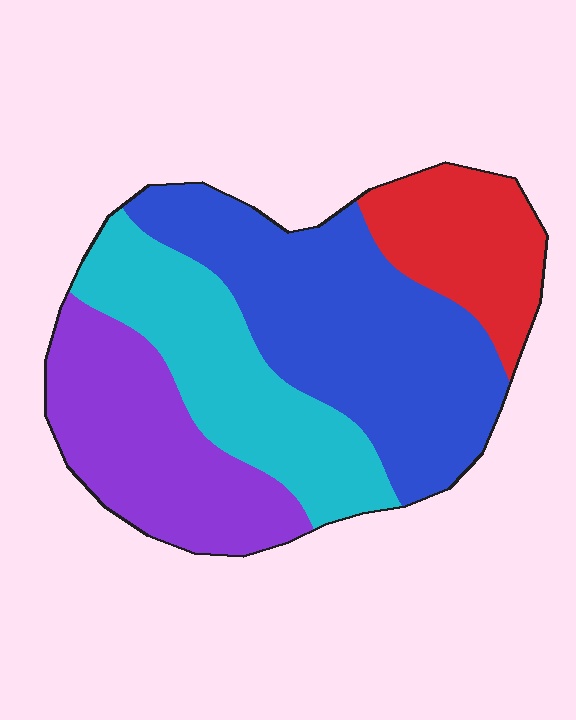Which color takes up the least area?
Red, at roughly 15%.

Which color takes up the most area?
Blue, at roughly 35%.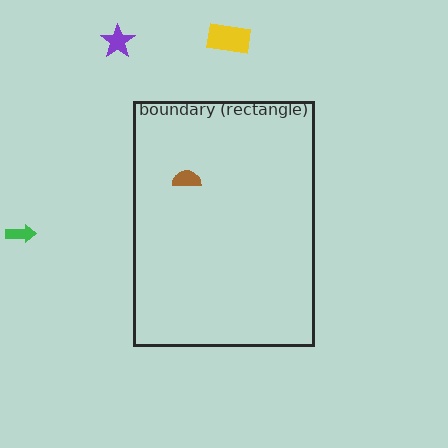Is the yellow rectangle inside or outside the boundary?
Outside.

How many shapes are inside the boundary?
1 inside, 3 outside.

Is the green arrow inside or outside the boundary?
Outside.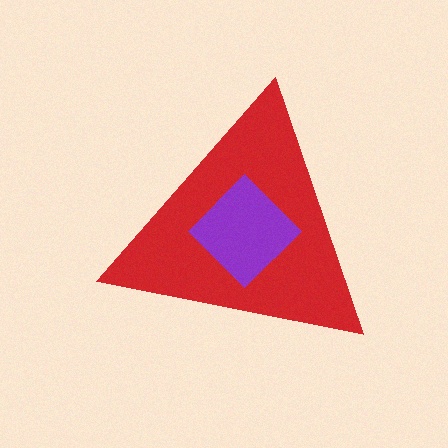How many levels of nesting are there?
2.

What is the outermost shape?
The red triangle.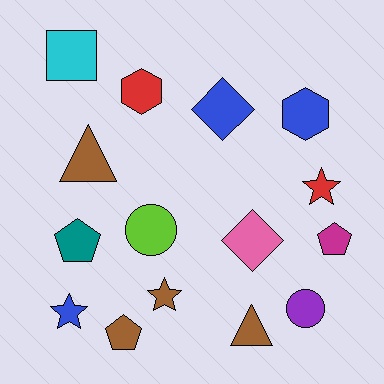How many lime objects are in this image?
There is 1 lime object.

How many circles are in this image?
There are 2 circles.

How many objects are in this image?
There are 15 objects.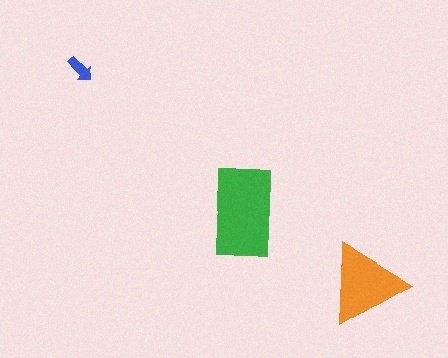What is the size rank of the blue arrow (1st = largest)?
3rd.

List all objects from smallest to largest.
The blue arrow, the orange triangle, the green rectangle.